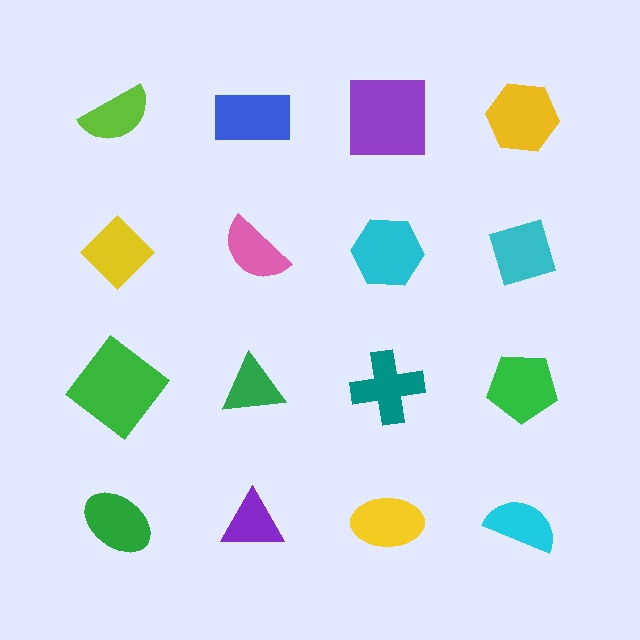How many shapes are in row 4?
4 shapes.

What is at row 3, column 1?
A green diamond.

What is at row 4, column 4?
A cyan semicircle.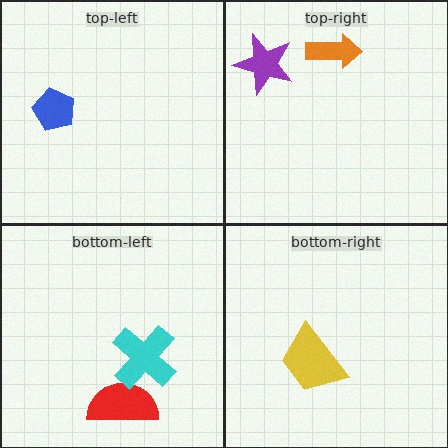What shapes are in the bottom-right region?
The yellow trapezoid.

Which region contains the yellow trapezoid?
The bottom-right region.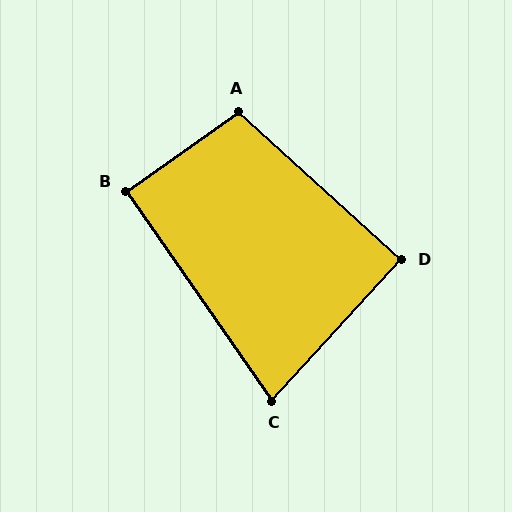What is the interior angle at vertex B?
Approximately 90 degrees (approximately right).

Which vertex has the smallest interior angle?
C, at approximately 77 degrees.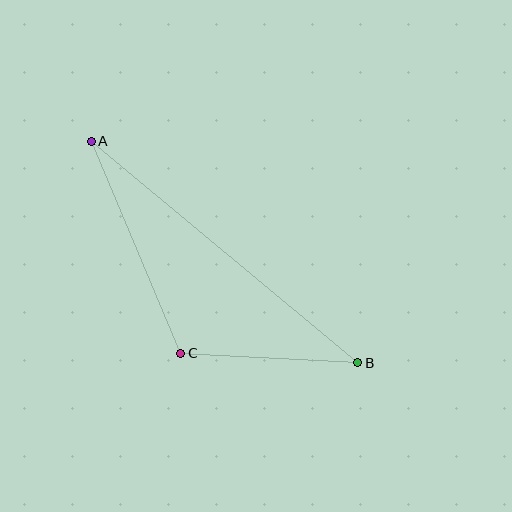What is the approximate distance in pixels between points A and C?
The distance between A and C is approximately 230 pixels.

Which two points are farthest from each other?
Points A and B are farthest from each other.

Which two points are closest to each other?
Points B and C are closest to each other.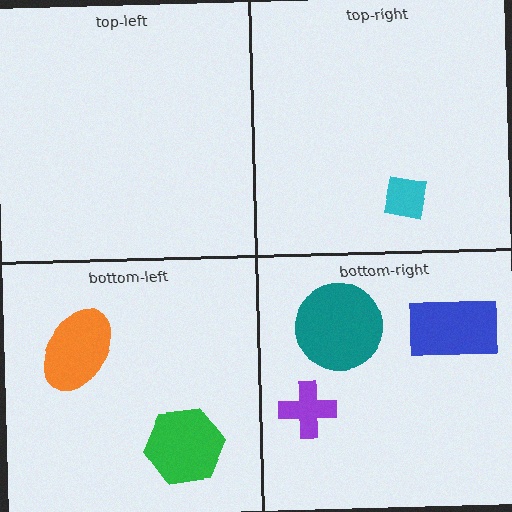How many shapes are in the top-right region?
1.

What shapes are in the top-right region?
The cyan square.